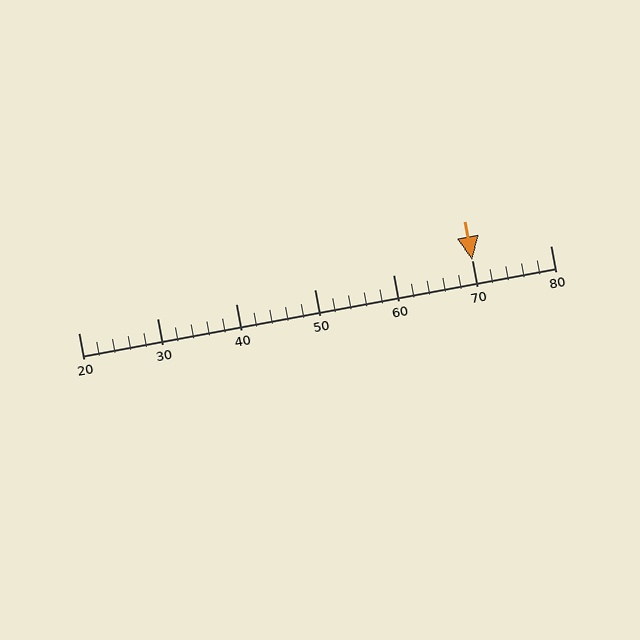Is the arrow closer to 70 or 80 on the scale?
The arrow is closer to 70.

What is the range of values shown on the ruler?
The ruler shows values from 20 to 80.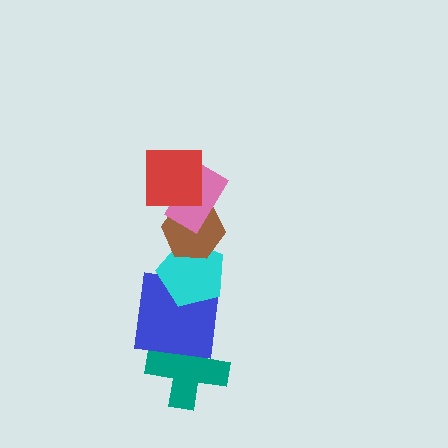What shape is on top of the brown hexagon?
The pink rectangle is on top of the brown hexagon.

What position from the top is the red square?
The red square is 1st from the top.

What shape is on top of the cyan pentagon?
The brown hexagon is on top of the cyan pentagon.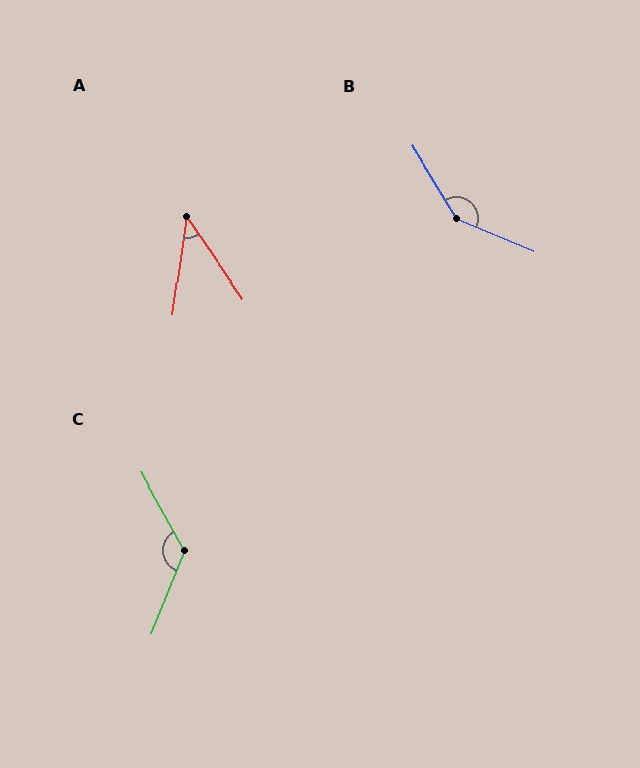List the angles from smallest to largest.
A (42°), C (129°), B (144°).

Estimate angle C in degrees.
Approximately 129 degrees.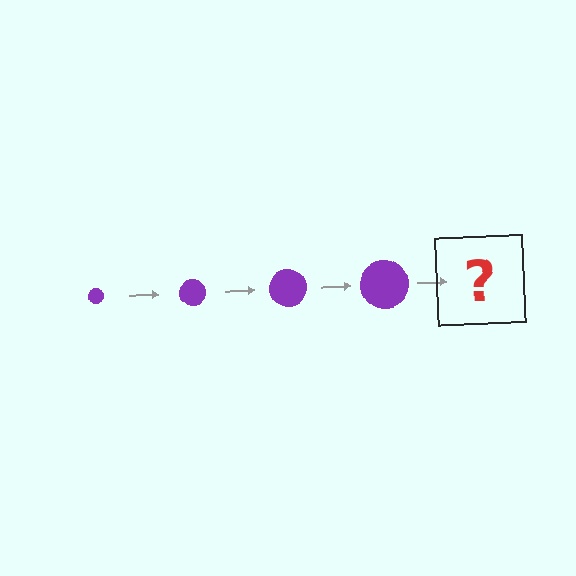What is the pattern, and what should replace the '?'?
The pattern is that the circle gets progressively larger each step. The '?' should be a purple circle, larger than the previous one.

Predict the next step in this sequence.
The next step is a purple circle, larger than the previous one.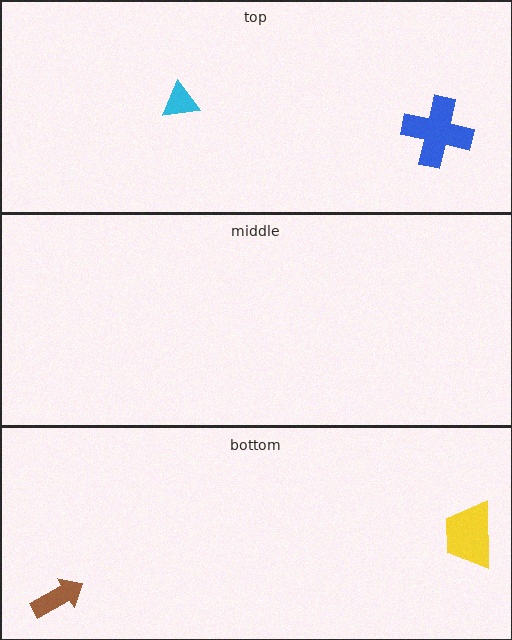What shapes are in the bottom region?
The brown arrow, the yellow trapezoid.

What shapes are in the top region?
The blue cross, the cyan triangle.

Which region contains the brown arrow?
The bottom region.